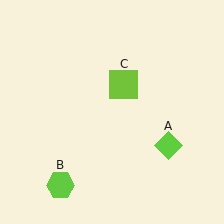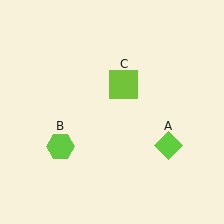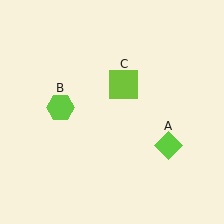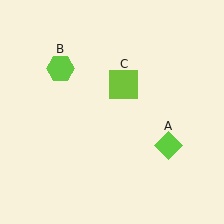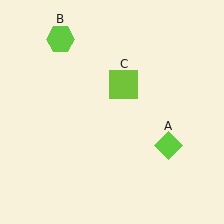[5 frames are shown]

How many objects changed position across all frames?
1 object changed position: lime hexagon (object B).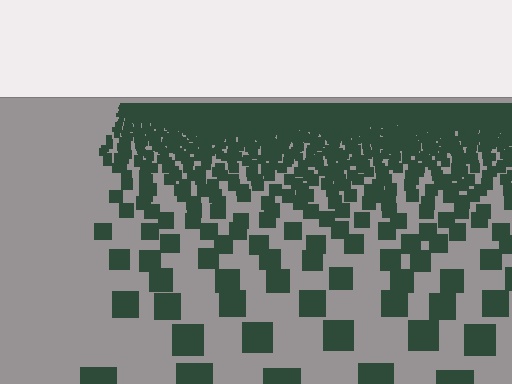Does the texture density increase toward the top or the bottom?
Density increases toward the top.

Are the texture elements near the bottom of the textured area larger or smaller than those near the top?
Larger. Near the bottom, elements are closer to the viewer and appear at a bigger on-screen size.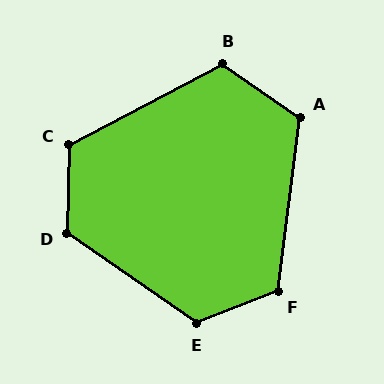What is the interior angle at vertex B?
Approximately 118 degrees (obtuse).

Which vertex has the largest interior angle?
E, at approximately 124 degrees.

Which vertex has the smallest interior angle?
A, at approximately 117 degrees.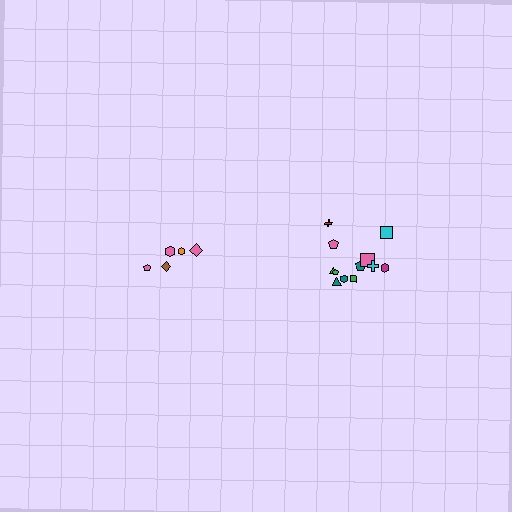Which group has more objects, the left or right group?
The right group.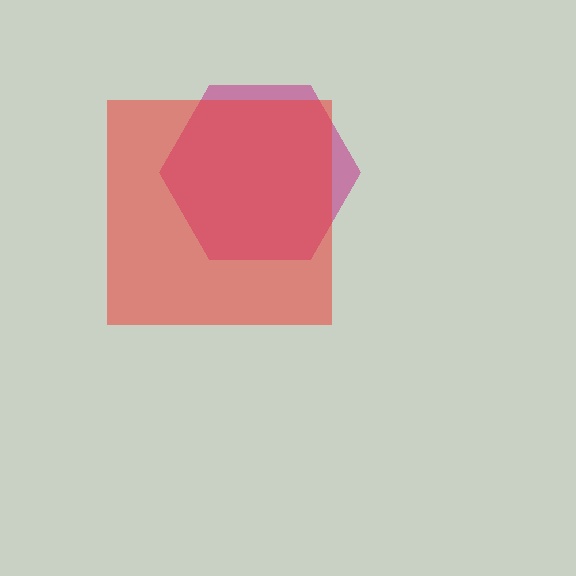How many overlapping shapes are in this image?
There are 2 overlapping shapes in the image.